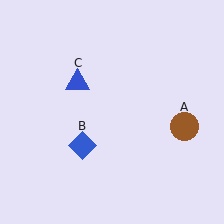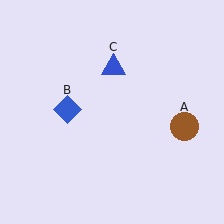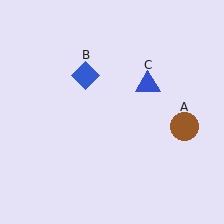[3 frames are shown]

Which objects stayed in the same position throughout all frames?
Brown circle (object A) remained stationary.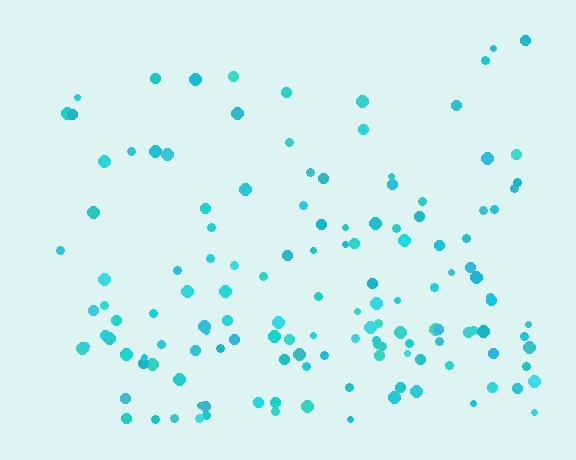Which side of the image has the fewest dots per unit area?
The top.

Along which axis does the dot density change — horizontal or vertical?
Vertical.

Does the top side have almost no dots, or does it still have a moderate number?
Still a moderate number, just noticeably fewer than the bottom.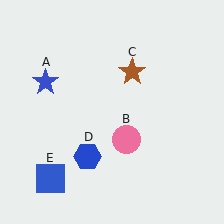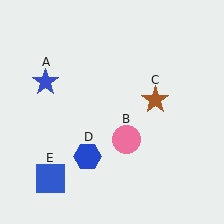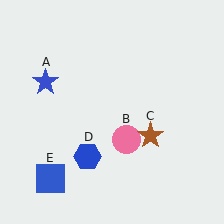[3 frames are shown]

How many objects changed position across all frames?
1 object changed position: brown star (object C).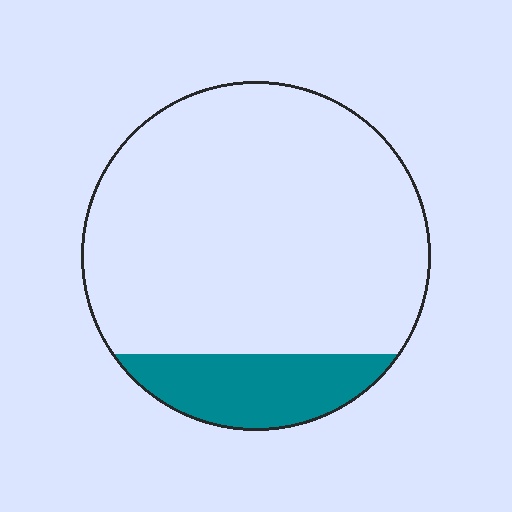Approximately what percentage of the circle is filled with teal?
Approximately 15%.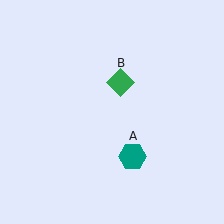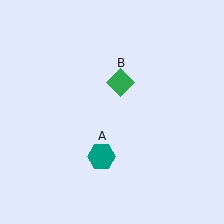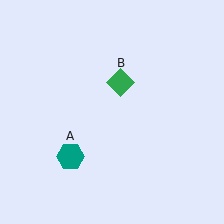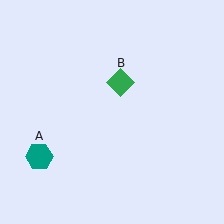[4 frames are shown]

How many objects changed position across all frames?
1 object changed position: teal hexagon (object A).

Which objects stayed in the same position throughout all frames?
Green diamond (object B) remained stationary.